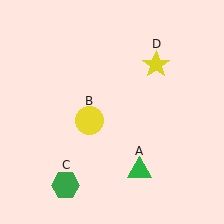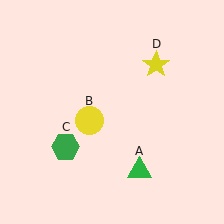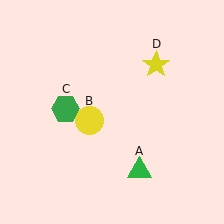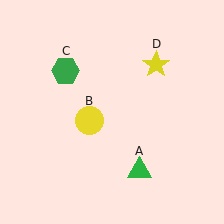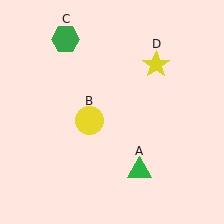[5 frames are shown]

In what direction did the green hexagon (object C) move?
The green hexagon (object C) moved up.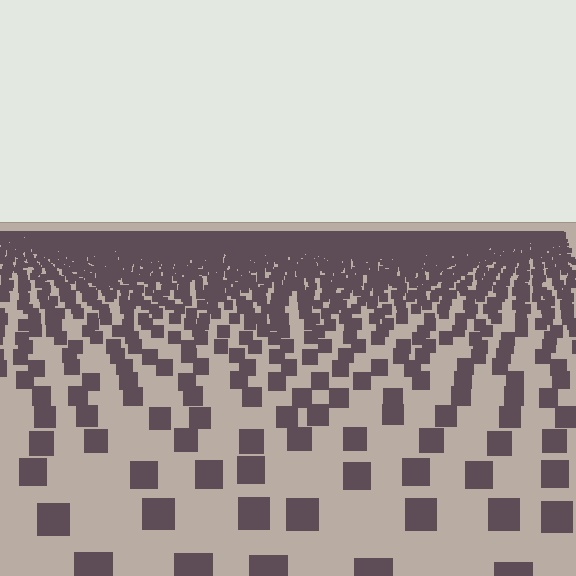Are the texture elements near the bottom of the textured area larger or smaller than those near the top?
Larger. Near the bottom, elements are closer to the viewer and appear at a bigger on-screen size.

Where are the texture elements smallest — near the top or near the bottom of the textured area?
Near the top.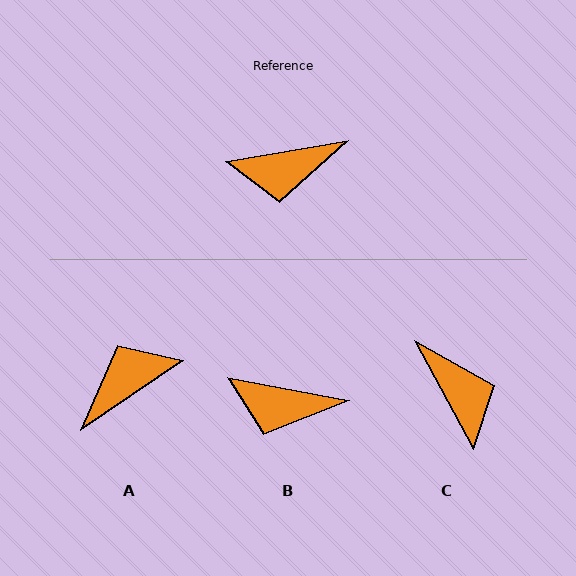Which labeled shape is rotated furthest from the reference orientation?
A, about 155 degrees away.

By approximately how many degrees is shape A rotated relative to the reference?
Approximately 155 degrees clockwise.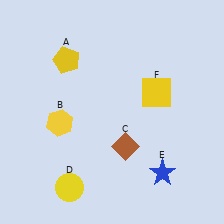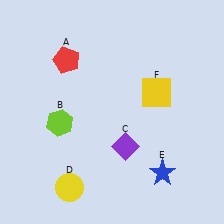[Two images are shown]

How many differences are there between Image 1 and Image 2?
There are 3 differences between the two images.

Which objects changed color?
A changed from yellow to red. B changed from yellow to lime. C changed from brown to purple.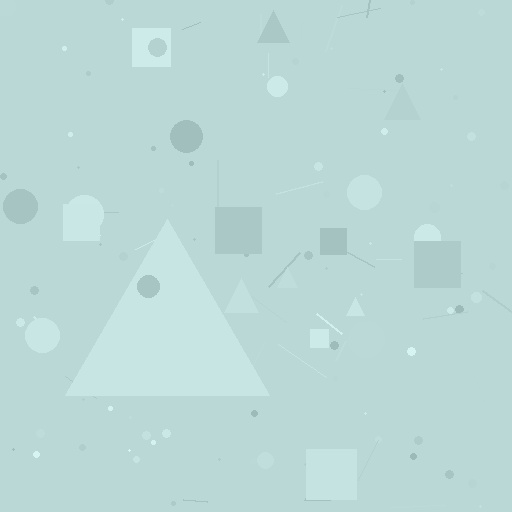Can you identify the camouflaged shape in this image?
The camouflaged shape is a triangle.